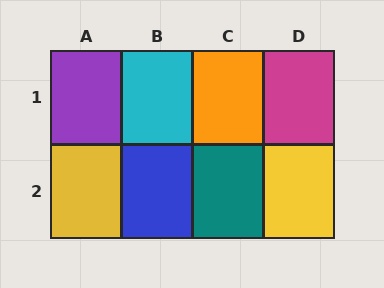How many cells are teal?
1 cell is teal.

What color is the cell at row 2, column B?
Blue.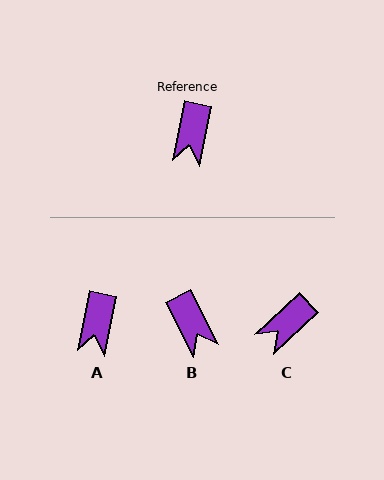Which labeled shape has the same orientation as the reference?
A.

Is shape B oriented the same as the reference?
No, it is off by about 38 degrees.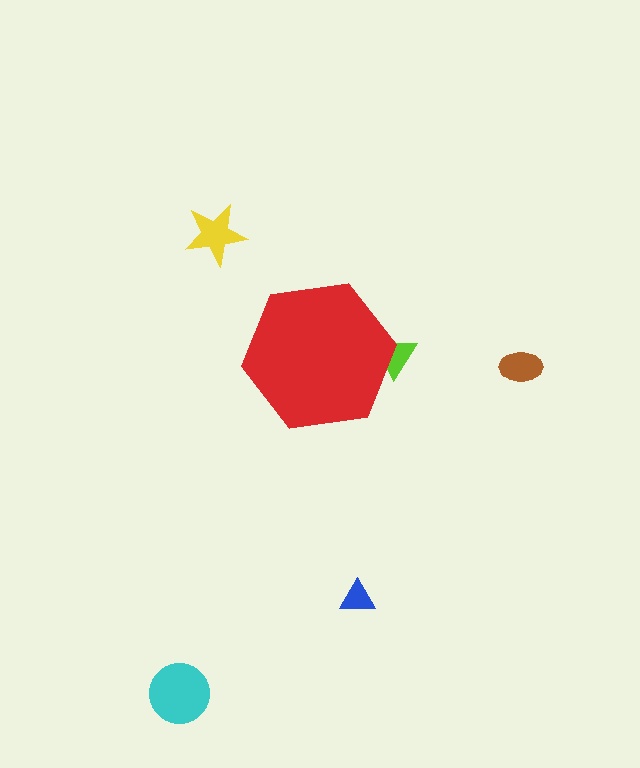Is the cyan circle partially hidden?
No, the cyan circle is fully visible.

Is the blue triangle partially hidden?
No, the blue triangle is fully visible.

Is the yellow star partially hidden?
No, the yellow star is fully visible.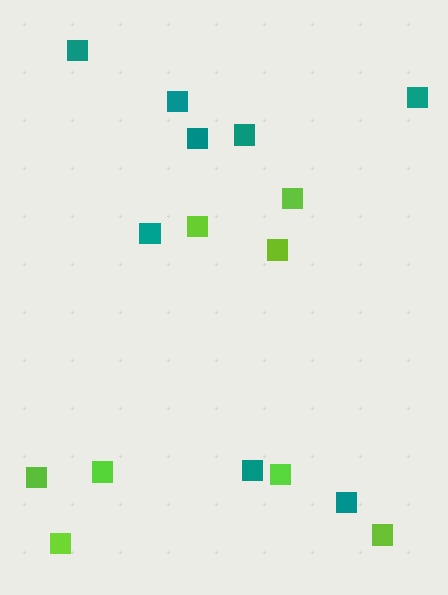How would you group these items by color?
There are 2 groups: one group of teal squares (8) and one group of lime squares (8).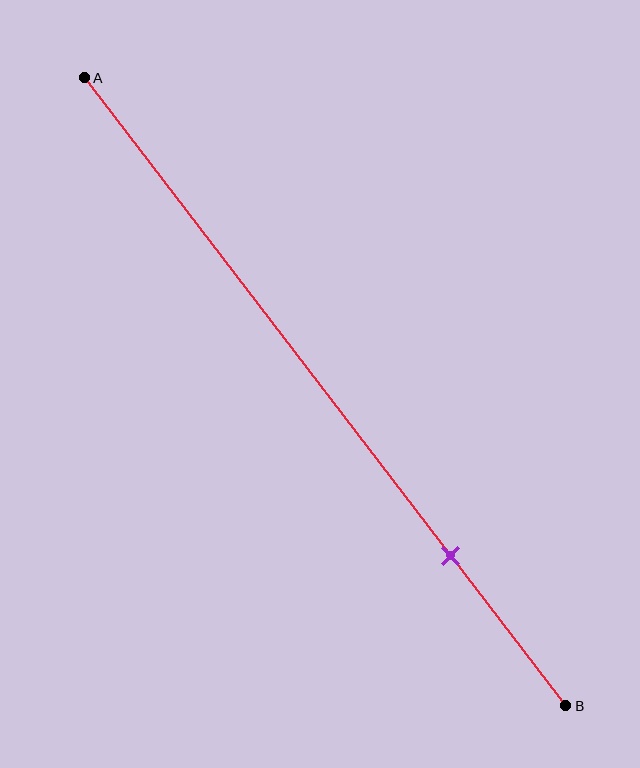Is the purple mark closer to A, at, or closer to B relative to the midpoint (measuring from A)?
The purple mark is closer to point B than the midpoint of segment AB.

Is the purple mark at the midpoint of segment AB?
No, the mark is at about 75% from A, not at the 50% midpoint.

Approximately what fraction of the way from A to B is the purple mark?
The purple mark is approximately 75% of the way from A to B.